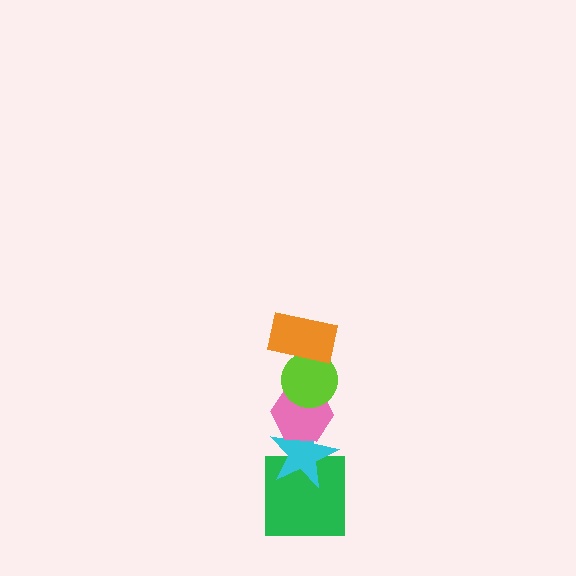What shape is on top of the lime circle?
The orange rectangle is on top of the lime circle.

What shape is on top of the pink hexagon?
The lime circle is on top of the pink hexagon.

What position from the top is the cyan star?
The cyan star is 4th from the top.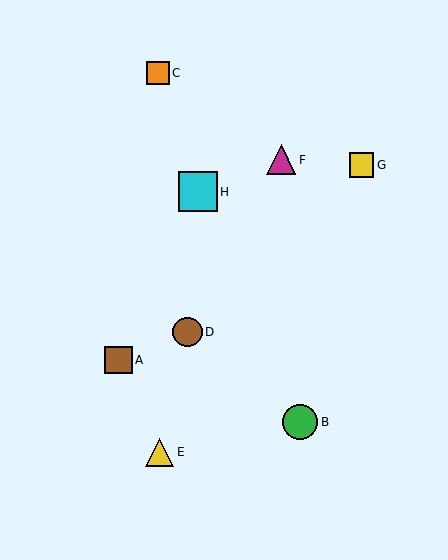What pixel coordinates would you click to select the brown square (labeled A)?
Click at (119, 360) to select the brown square A.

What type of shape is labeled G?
Shape G is a yellow square.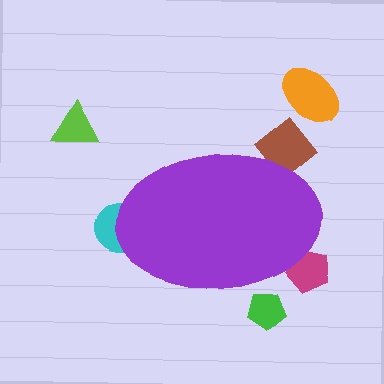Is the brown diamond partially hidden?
Yes, the brown diamond is partially hidden behind the purple ellipse.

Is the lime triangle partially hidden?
No, the lime triangle is fully visible.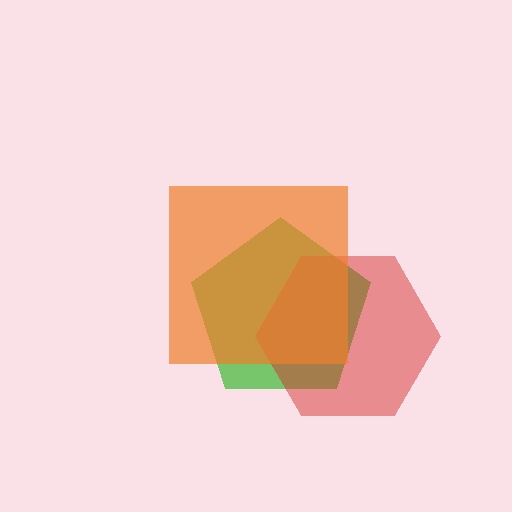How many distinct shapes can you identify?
There are 3 distinct shapes: a green pentagon, a red hexagon, an orange square.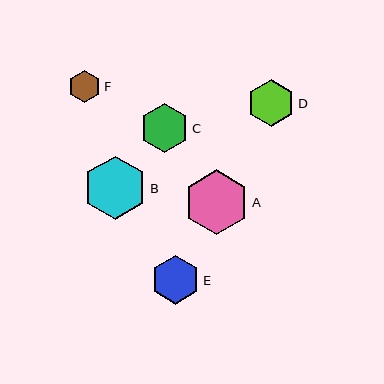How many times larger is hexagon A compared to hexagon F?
Hexagon A is approximately 2.0 times the size of hexagon F.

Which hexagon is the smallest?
Hexagon F is the smallest with a size of approximately 32 pixels.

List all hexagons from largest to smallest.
From largest to smallest: A, B, E, C, D, F.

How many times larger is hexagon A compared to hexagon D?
Hexagon A is approximately 1.4 times the size of hexagon D.